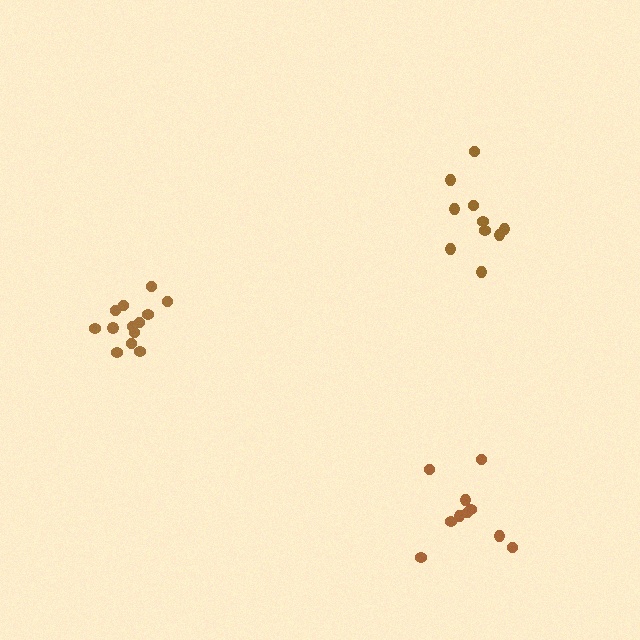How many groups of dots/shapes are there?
There are 3 groups.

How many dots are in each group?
Group 1: 10 dots, Group 2: 13 dots, Group 3: 10 dots (33 total).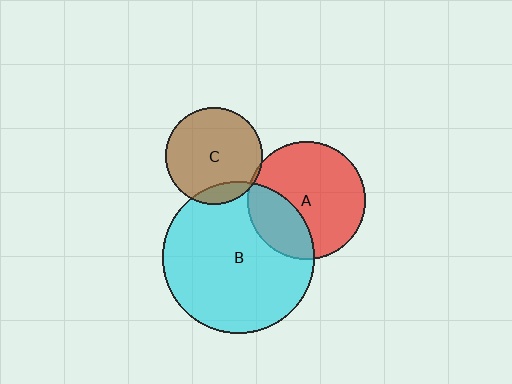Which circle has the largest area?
Circle B (cyan).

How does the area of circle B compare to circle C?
Approximately 2.4 times.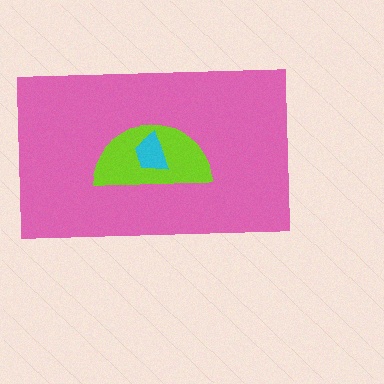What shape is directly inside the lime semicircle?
The cyan trapezoid.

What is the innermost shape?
The cyan trapezoid.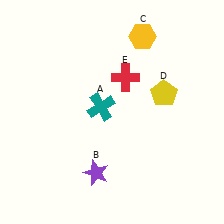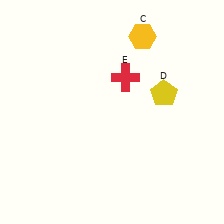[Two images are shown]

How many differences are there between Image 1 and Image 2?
There are 2 differences between the two images.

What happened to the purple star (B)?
The purple star (B) was removed in Image 2. It was in the bottom-left area of Image 1.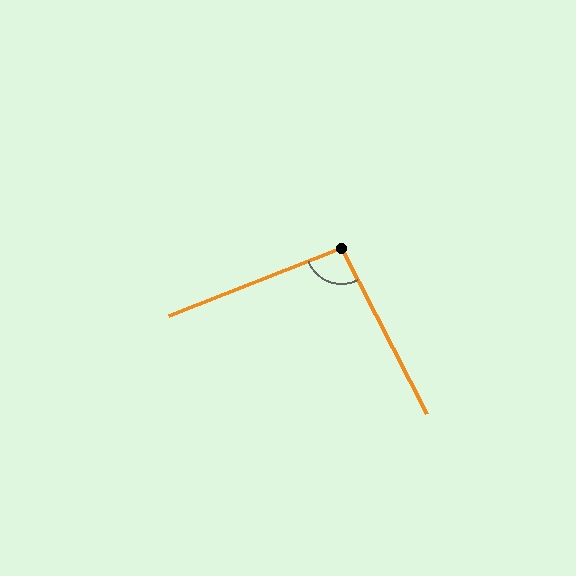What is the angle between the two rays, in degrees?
Approximately 96 degrees.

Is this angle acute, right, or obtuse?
It is obtuse.